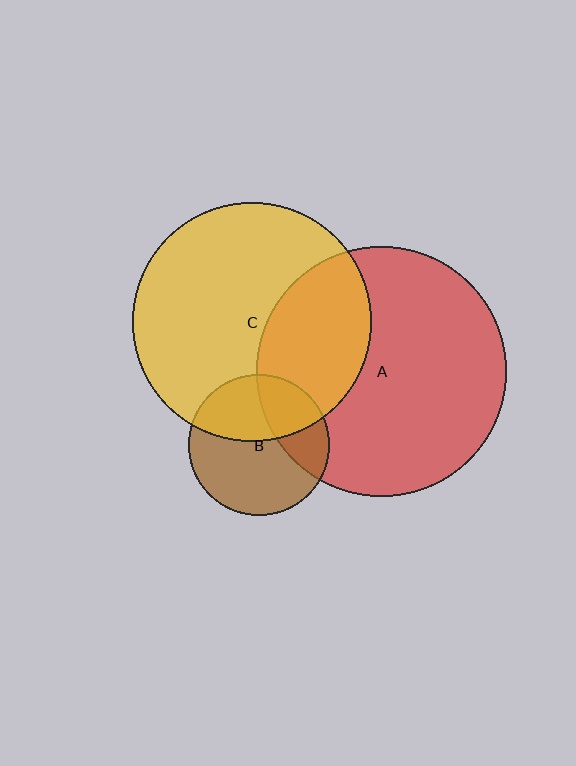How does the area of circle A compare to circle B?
Approximately 3.1 times.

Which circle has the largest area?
Circle A (red).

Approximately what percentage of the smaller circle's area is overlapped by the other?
Approximately 35%.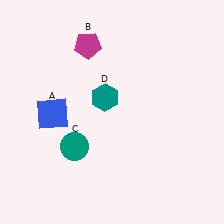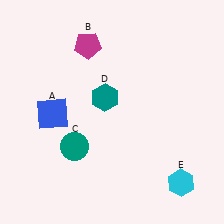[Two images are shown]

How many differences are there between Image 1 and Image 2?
There is 1 difference between the two images.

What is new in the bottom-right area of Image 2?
A cyan hexagon (E) was added in the bottom-right area of Image 2.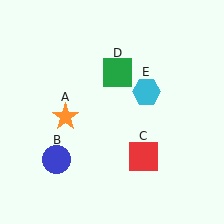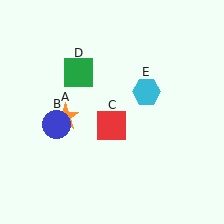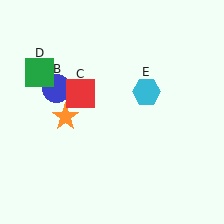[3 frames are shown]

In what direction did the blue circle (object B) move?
The blue circle (object B) moved up.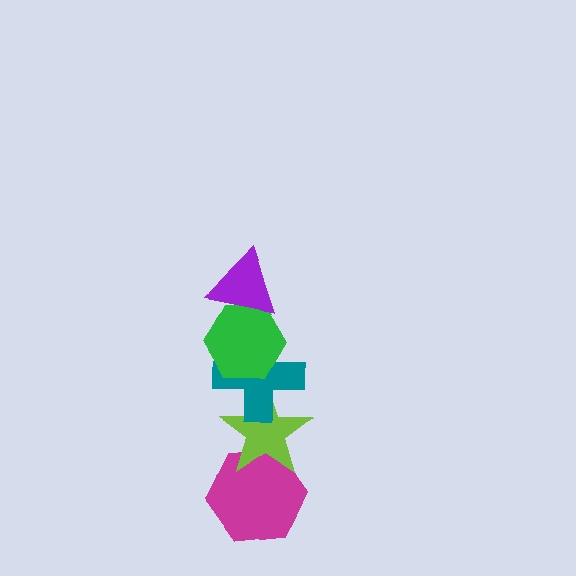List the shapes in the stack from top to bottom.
From top to bottom: the purple triangle, the green hexagon, the teal cross, the lime star, the magenta hexagon.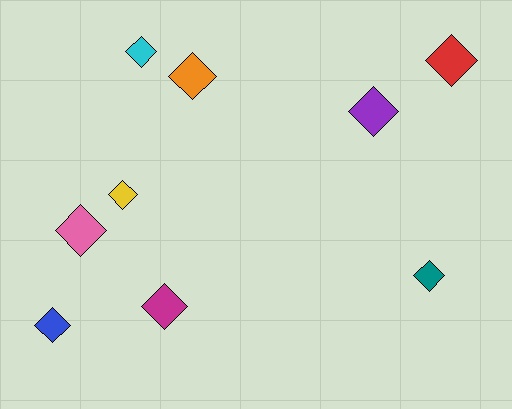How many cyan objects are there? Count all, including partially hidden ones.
There is 1 cyan object.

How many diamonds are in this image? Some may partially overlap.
There are 9 diamonds.